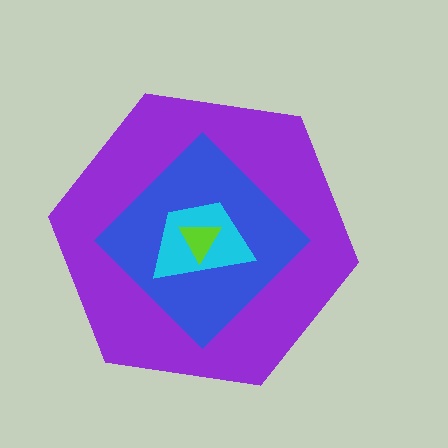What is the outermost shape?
The purple hexagon.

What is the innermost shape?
The lime triangle.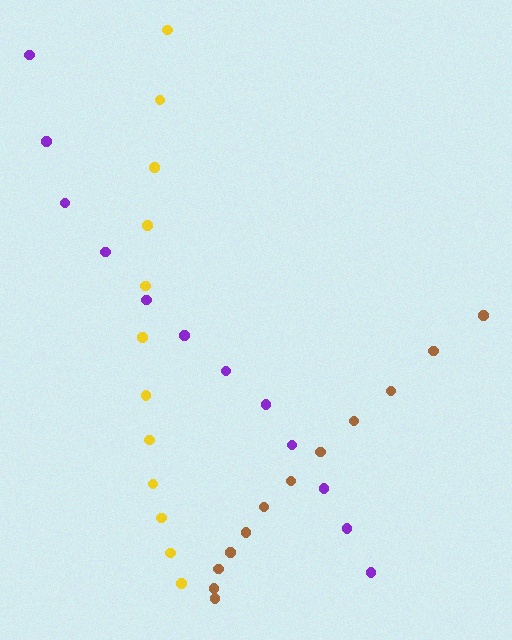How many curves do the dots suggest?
There are 3 distinct paths.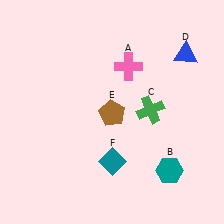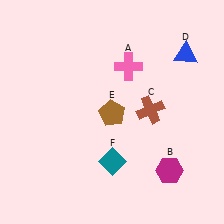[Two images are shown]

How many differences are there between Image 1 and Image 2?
There are 2 differences between the two images.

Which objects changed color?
B changed from teal to magenta. C changed from green to brown.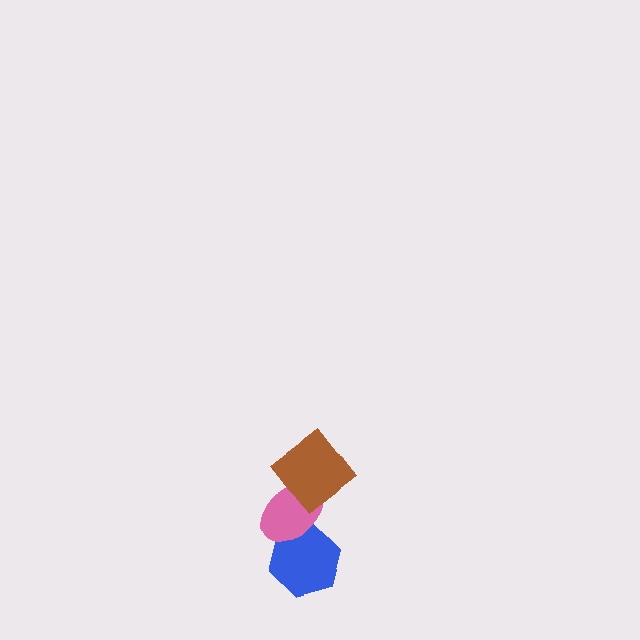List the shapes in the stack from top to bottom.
From top to bottom: the brown diamond, the pink ellipse, the blue hexagon.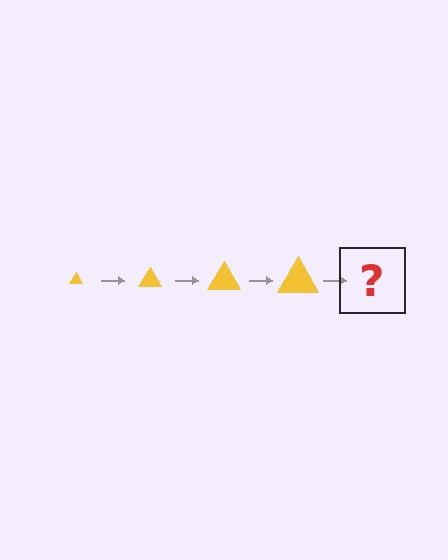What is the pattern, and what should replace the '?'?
The pattern is that the triangle gets progressively larger each step. The '?' should be a yellow triangle, larger than the previous one.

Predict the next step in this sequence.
The next step is a yellow triangle, larger than the previous one.